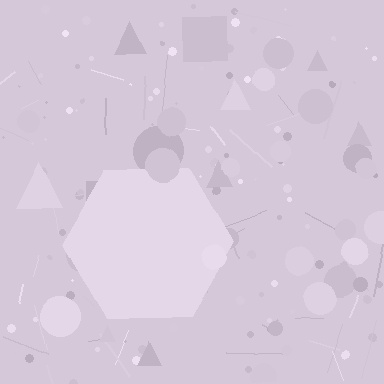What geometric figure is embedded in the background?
A hexagon is embedded in the background.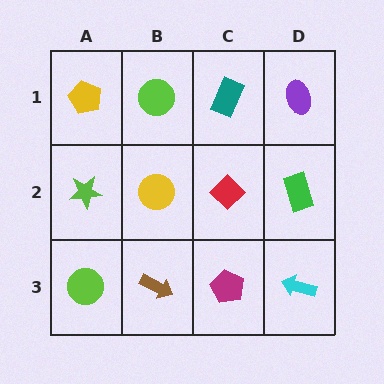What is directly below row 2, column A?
A lime circle.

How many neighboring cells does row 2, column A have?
3.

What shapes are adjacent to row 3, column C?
A red diamond (row 2, column C), a brown arrow (row 3, column B), a cyan arrow (row 3, column D).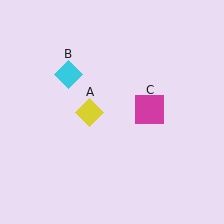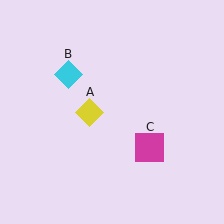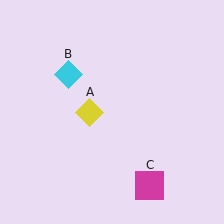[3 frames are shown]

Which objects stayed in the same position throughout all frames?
Yellow diamond (object A) and cyan diamond (object B) remained stationary.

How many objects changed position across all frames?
1 object changed position: magenta square (object C).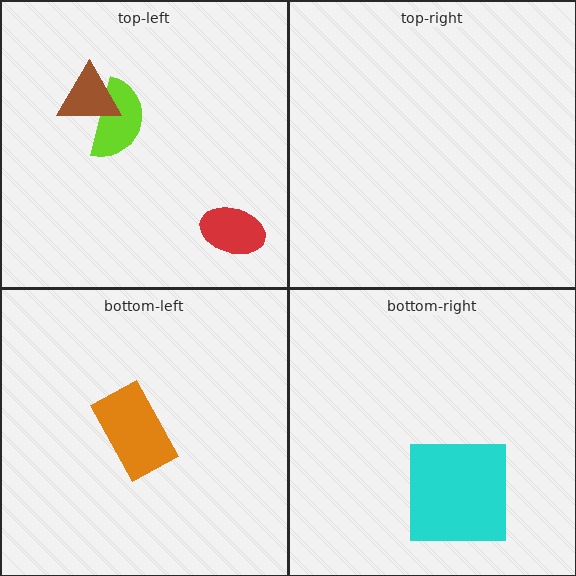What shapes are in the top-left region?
The lime semicircle, the brown triangle, the red ellipse.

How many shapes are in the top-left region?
3.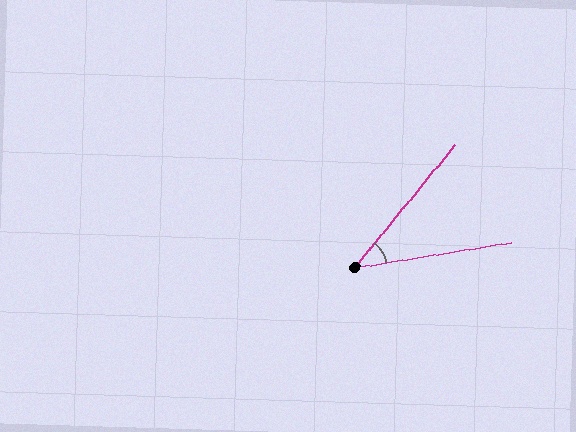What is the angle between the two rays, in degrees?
Approximately 42 degrees.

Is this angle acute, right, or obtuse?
It is acute.